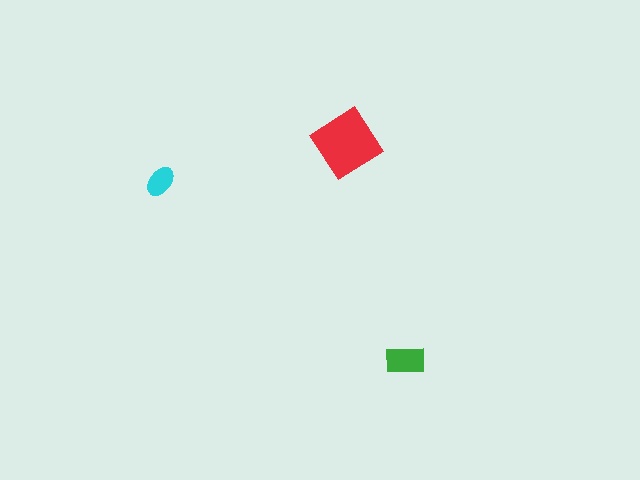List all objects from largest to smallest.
The red diamond, the green rectangle, the cyan ellipse.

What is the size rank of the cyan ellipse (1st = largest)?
3rd.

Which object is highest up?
The red diamond is topmost.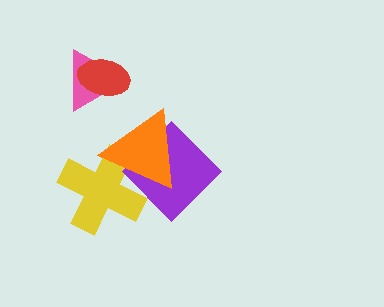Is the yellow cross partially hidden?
Yes, it is partially covered by another shape.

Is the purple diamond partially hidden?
Yes, it is partially covered by another shape.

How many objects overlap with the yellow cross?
2 objects overlap with the yellow cross.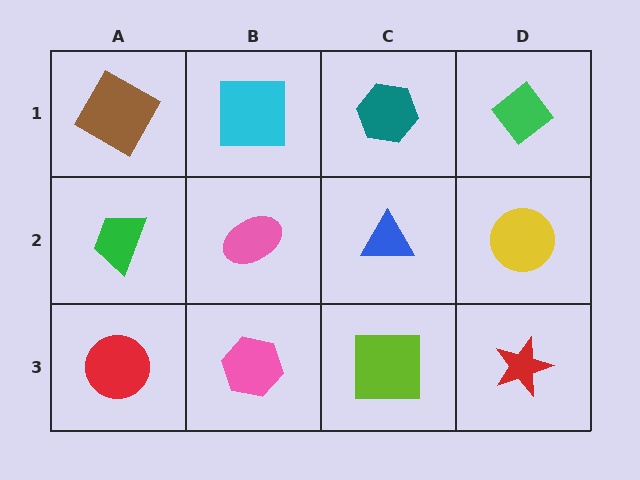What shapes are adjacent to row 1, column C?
A blue triangle (row 2, column C), a cyan square (row 1, column B), a green diamond (row 1, column D).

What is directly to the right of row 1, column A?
A cyan square.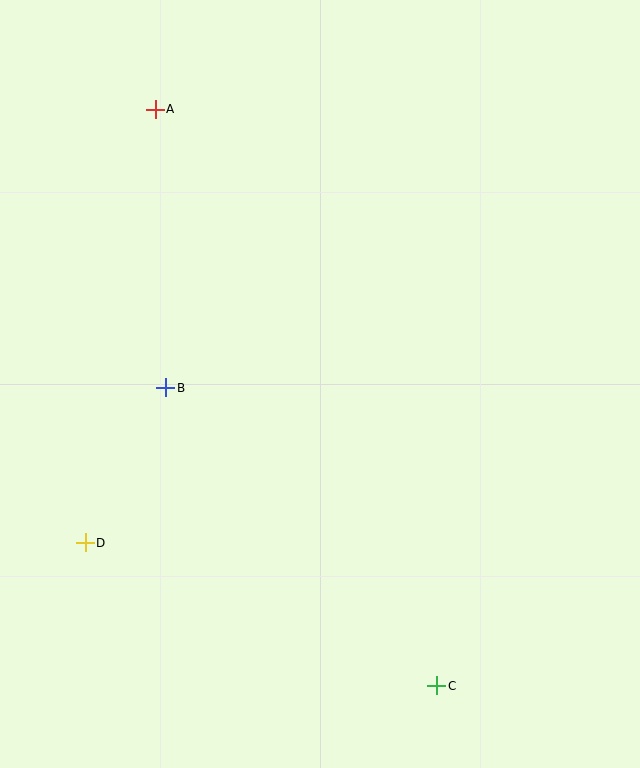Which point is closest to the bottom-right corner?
Point C is closest to the bottom-right corner.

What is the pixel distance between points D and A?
The distance between D and A is 439 pixels.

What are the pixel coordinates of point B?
Point B is at (166, 388).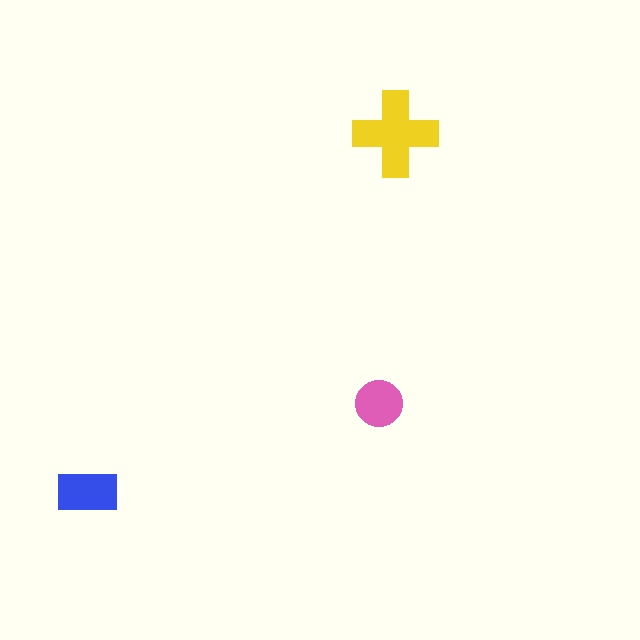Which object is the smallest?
The pink circle.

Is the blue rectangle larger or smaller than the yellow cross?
Smaller.